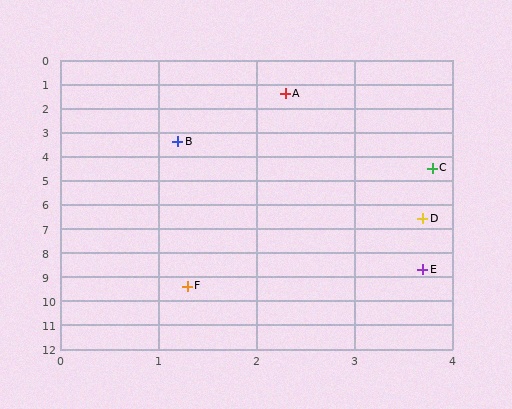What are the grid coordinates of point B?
Point B is at approximately (1.2, 3.4).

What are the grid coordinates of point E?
Point E is at approximately (3.7, 8.7).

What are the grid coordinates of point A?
Point A is at approximately (2.3, 1.4).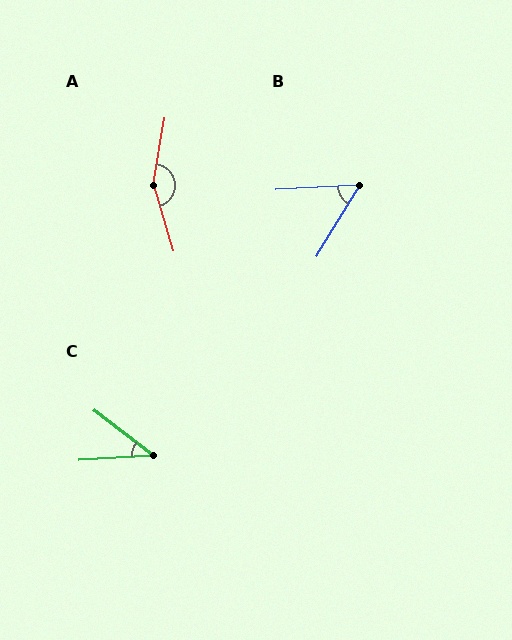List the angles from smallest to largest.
C (41°), B (56°), A (154°).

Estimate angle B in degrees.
Approximately 56 degrees.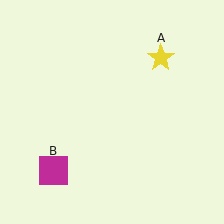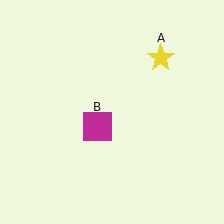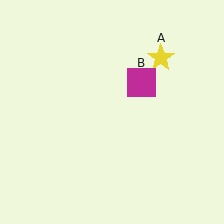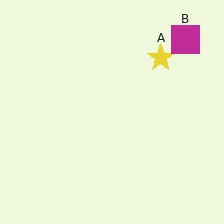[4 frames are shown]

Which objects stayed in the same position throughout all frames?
Yellow star (object A) remained stationary.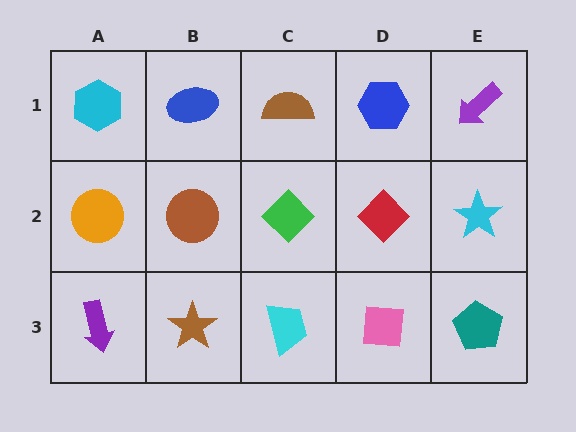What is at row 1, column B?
A blue ellipse.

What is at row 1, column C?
A brown semicircle.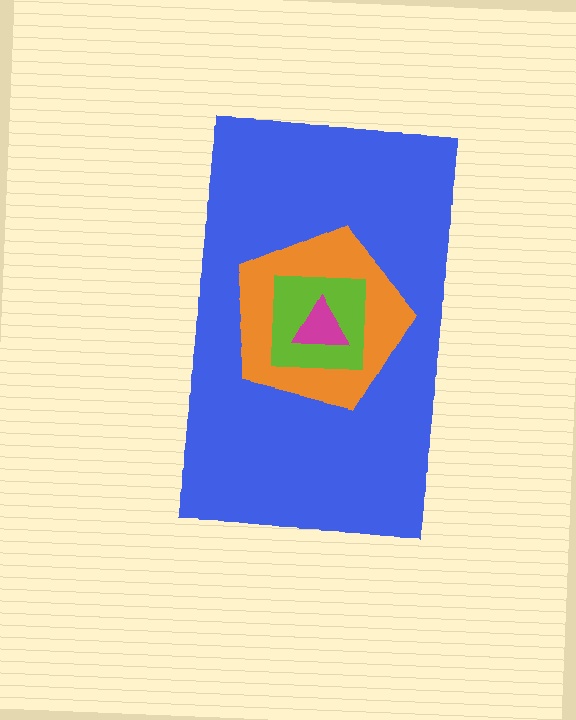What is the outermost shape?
The blue rectangle.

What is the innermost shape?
The magenta triangle.